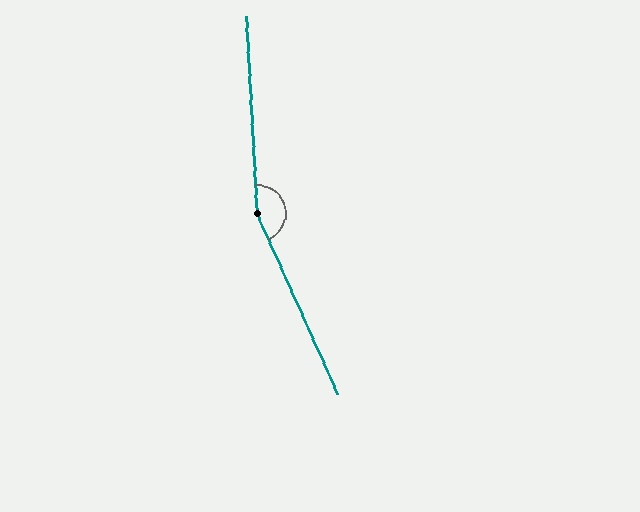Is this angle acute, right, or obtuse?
It is obtuse.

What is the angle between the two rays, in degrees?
Approximately 160 degrees.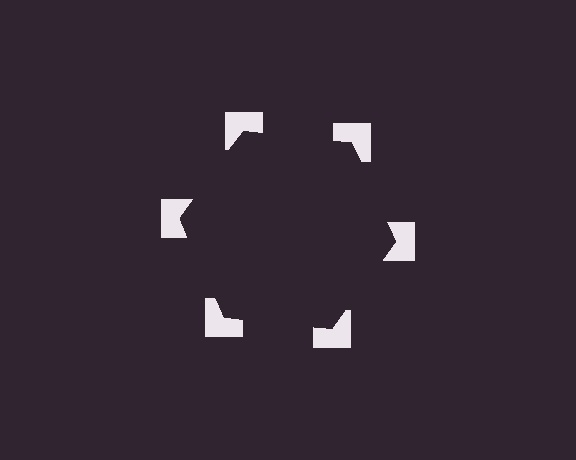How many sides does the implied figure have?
6 sides.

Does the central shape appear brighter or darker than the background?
It typically appears slightly darker than the background, even though no actual brightness change is drawn.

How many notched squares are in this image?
There are 6 — one at each vertex of the illusory hexagon.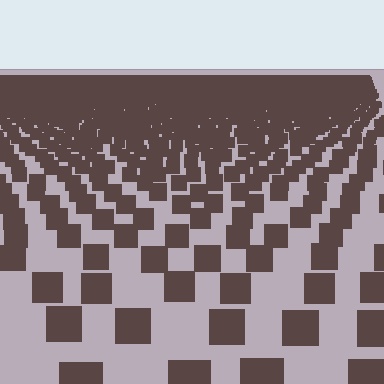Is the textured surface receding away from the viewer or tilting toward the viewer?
The surface is receding away from the viewer. Texture elements get smaller and denser toward the top.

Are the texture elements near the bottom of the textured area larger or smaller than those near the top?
Larger. Near the bottom, elements are closer to the viewer and appear at a bigger on-screen size.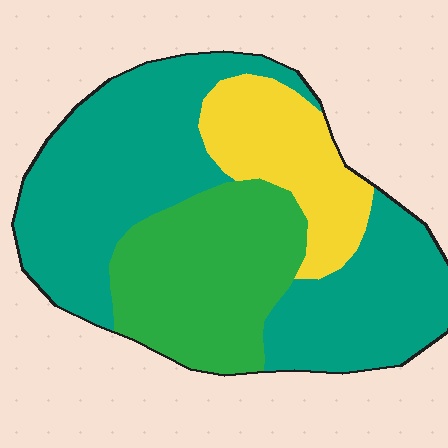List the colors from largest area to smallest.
From largest to smallest: teal, green, yellow.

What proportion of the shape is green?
Green covers roughly 30% of the shape.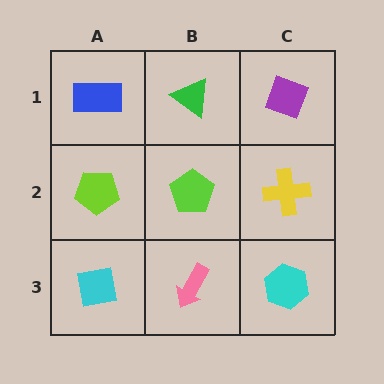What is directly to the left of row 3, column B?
A cyan square.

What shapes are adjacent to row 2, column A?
A blue rectangle (row 1, column A), a cyan square (row 3, column A), a lime pentagon (row 2, column B).